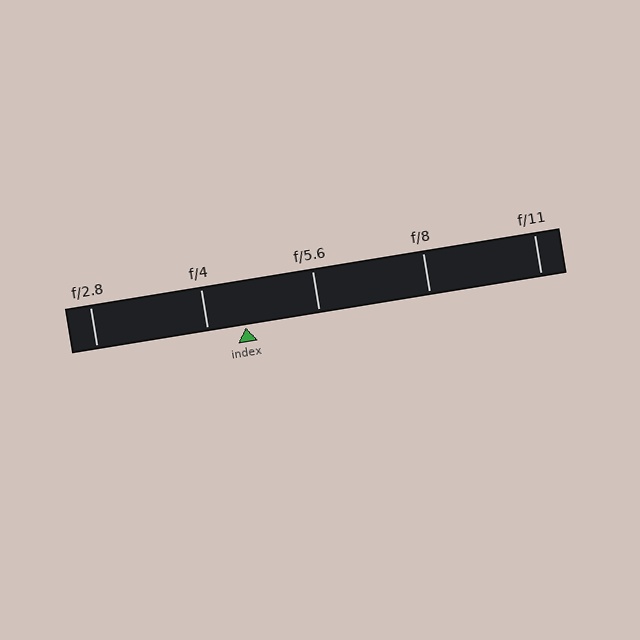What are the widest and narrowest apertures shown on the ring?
The widest aperture shown is f/2.8 and the narrowest is f/11.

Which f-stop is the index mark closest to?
The index mark is closest to f/4.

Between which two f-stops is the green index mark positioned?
The index mark is between f/4 and f/5.6.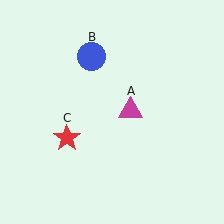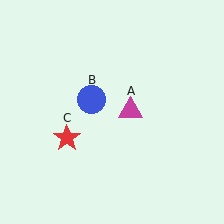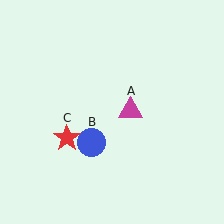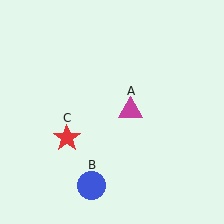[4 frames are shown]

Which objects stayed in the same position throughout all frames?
Magenta triangle (object A) and red star (object C) remained stationary.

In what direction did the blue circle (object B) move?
The blue circle (object B) moved down.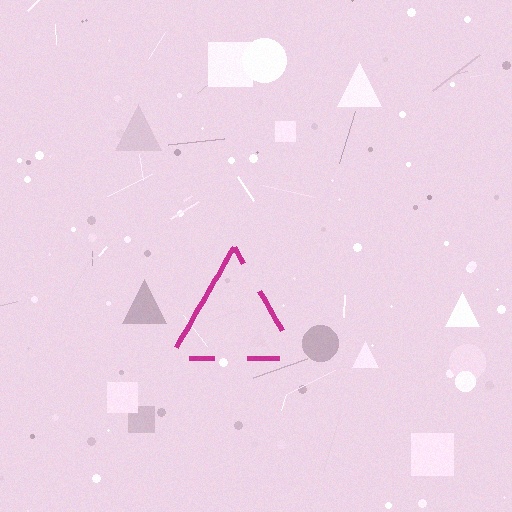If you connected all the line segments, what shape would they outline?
They would outline a triangle.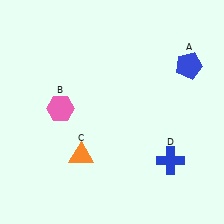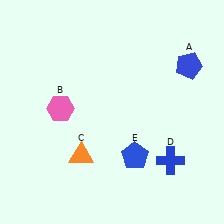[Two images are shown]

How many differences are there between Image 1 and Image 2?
There is 1 difference between the two images.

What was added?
A blue pentagon (E) was added in Image 2.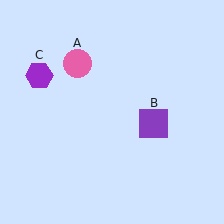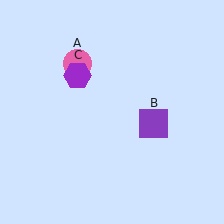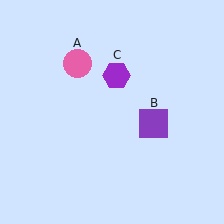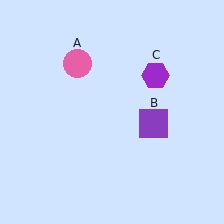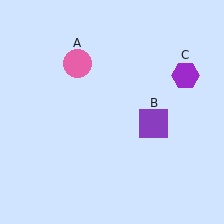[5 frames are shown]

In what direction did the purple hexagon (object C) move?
The purple hexagon (object C) moved right.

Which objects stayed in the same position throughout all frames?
Pink circle (object A) and purple square (object B) remained stationary.